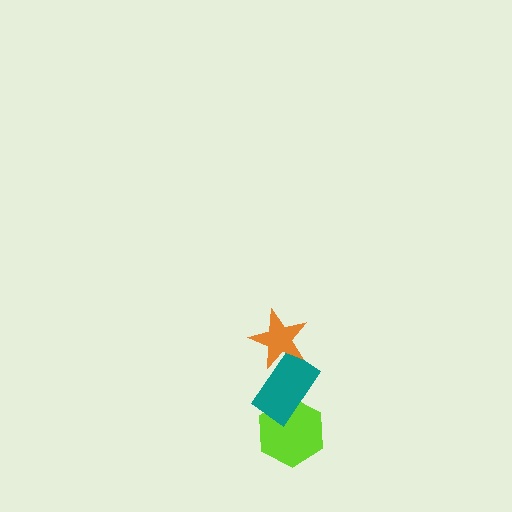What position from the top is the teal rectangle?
The teal rectangle is 2nd from the top.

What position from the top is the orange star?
The orange star is 1st from the top.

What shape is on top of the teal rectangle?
The orange star is on top of the teal rectangle.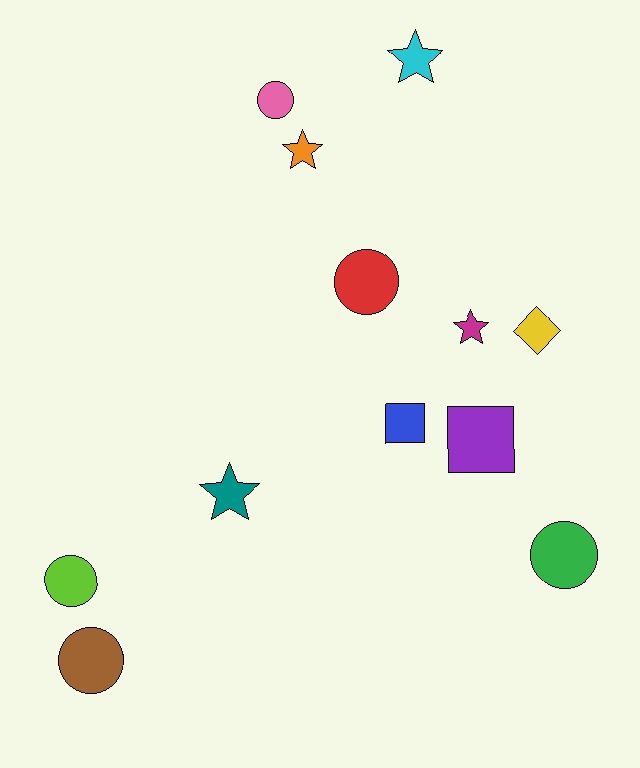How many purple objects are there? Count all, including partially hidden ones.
There is 1 purple object.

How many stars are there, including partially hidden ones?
There are 4 stars.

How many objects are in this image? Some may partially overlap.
There are 12 objects.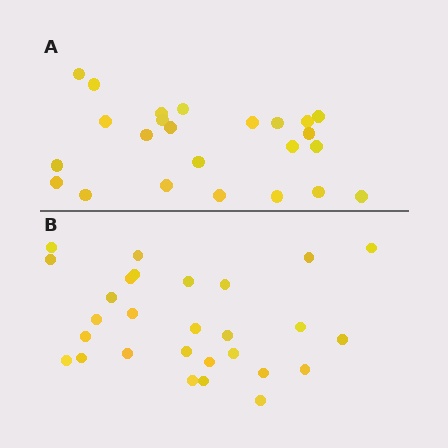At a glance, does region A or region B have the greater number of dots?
Region B (the bottom region) has more dots.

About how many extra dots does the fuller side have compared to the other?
Region B has about 4 more dots than region A.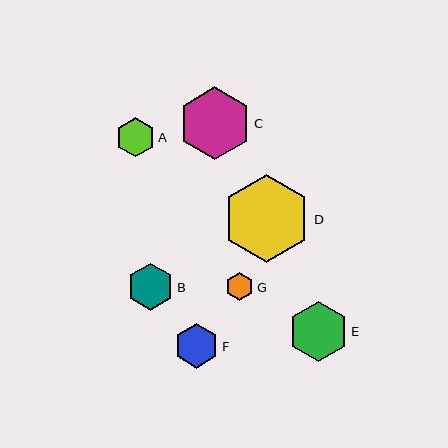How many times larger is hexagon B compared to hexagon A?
Hexagon B is approximately 1.2 times the size of hexagon A.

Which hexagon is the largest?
Hexagon D is the largest with a size of approximately 88 pixels.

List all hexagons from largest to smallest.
From largest to smallest: D, C, E, B, F, A, G.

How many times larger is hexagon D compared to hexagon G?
Hexagon D is approximately 3.2 times the size of hexagon G.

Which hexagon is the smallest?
Hexagon G is the smallest with a size of approximately 28 pixels.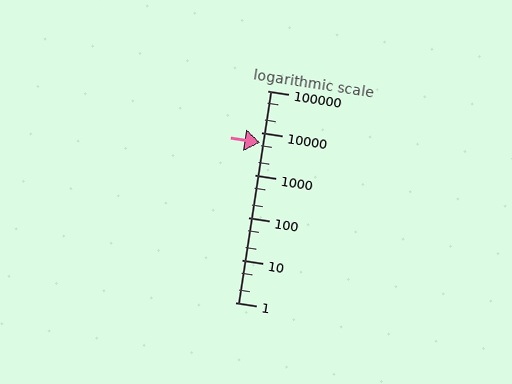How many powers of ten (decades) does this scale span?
The scale spans 5 decades, from 1 to 100000.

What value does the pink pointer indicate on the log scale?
The pointer indicates approximately 6000.